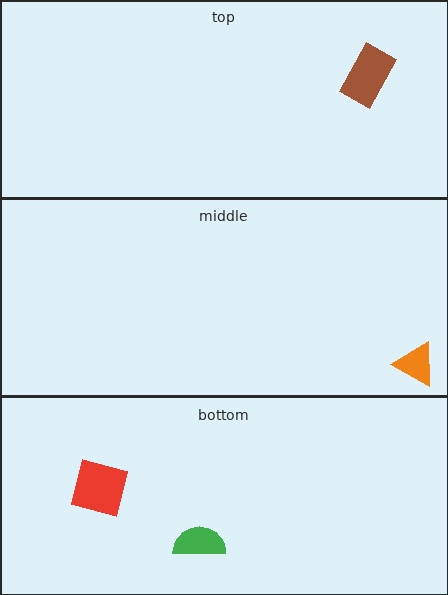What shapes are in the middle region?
The orange triangle.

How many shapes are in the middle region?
1.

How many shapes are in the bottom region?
2.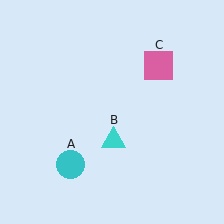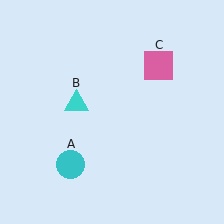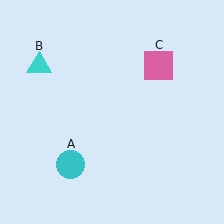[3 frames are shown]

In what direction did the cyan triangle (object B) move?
The cyan triangle (object B) moved up and to the left.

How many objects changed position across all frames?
1 object changed position: cyan triangle (object B).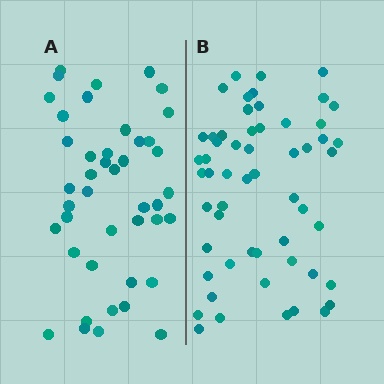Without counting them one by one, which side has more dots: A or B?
Region B (the right region) has more dots.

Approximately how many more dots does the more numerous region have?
Region B has approximately 15 more dots than region A.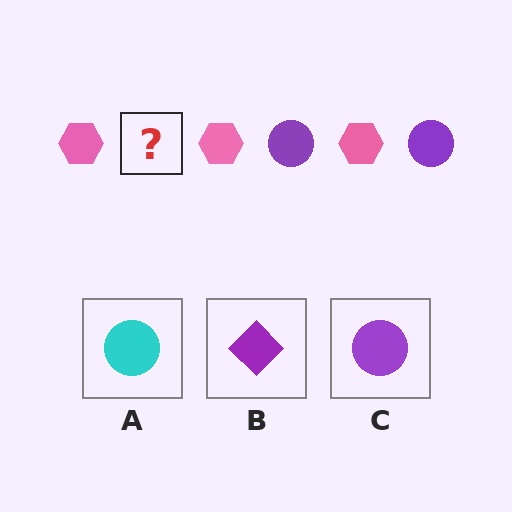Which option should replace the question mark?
Option C.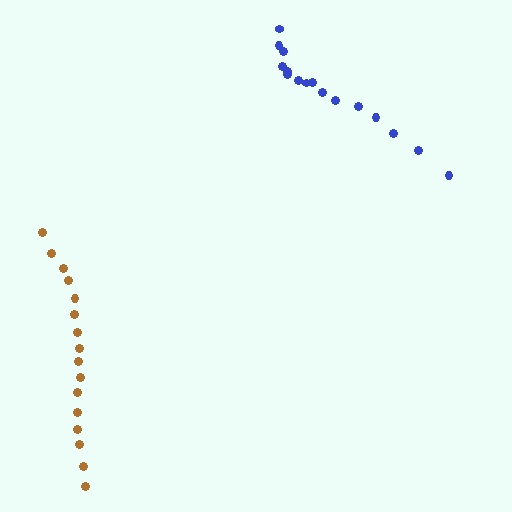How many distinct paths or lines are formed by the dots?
There are 2 distinct paths.